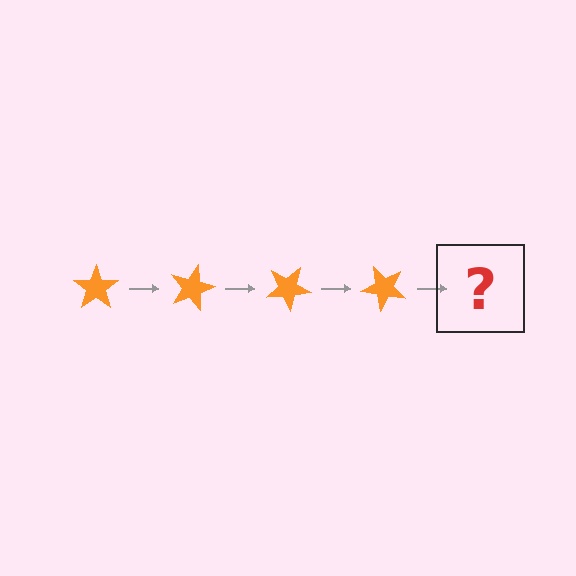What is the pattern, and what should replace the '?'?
The pattern is that the star rotates 15 degrees each step. The '?' should be an orange star rotated 60 degrees.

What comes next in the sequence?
The next element should be an orange star rotated 60 degrees.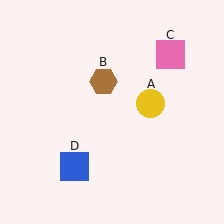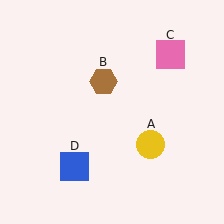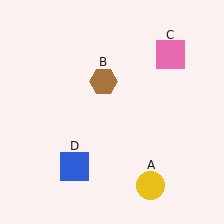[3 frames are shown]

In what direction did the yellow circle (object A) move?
The yellow circle (object A) moved down.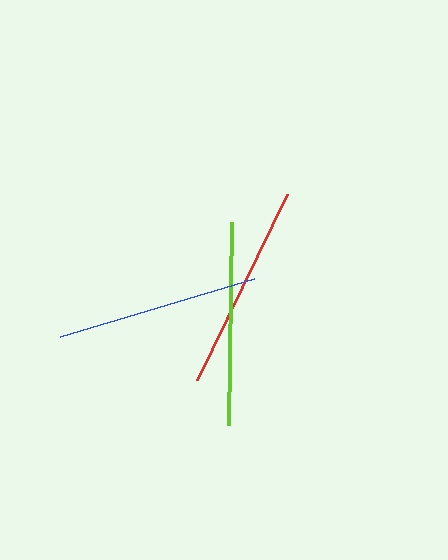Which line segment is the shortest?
The blue line is the shortest at approximately 202 pixels.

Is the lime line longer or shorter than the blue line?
The lime line is longer than the blue line.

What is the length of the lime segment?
The lime segment is approximately 203 pixels long.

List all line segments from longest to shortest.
From longest to shortest: red, lime, blue.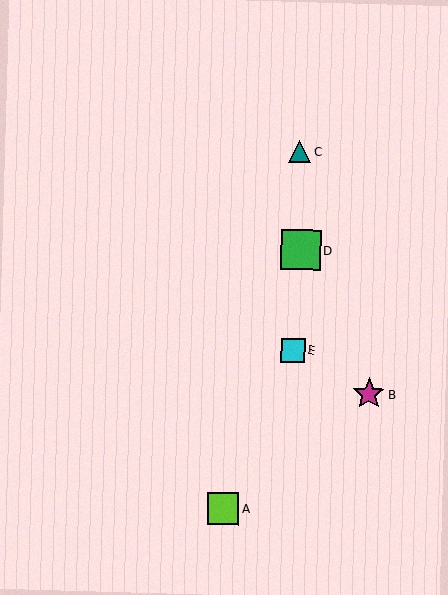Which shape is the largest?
The green square (labeled D) is the largest.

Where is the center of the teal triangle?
The center of the teal triangle is at (299, 151).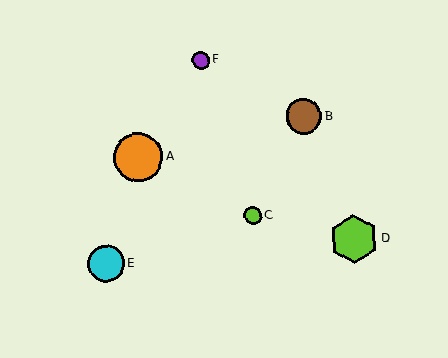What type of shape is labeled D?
Shape D is a lime hexagon.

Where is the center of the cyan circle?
The center of the cyan circle is at (106, 263).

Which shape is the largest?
The lime hexagon (labeled D) is the largest.